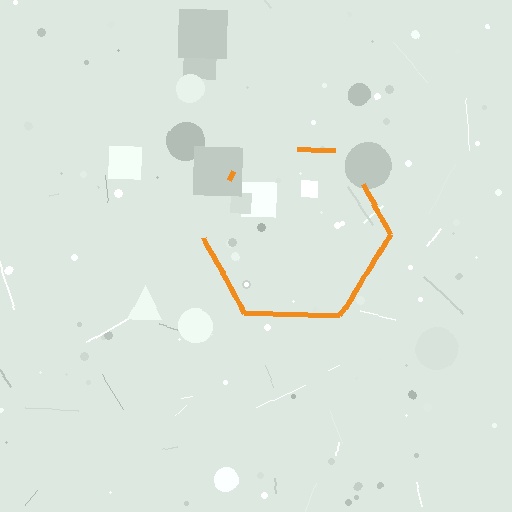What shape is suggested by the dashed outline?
The dashed outline suggests a hexagon.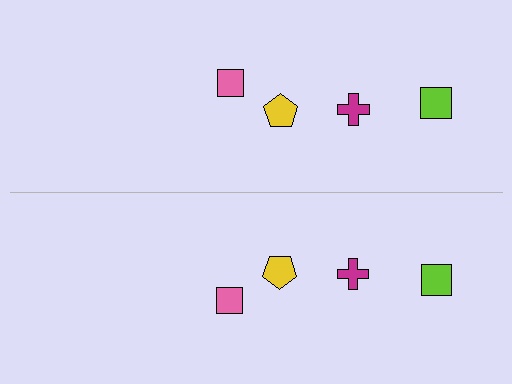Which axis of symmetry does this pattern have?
The pattern has a horizontal axis of symmetry running through the center of the image.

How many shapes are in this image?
There are 8 shapes in this image.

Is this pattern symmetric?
Yes, this pattern has bilateral (reflection) symmetry.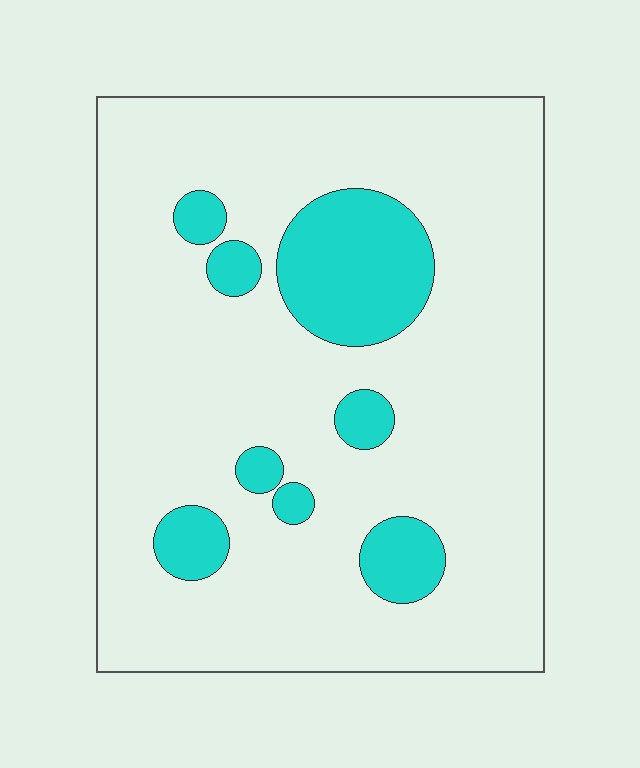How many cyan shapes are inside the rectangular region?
8.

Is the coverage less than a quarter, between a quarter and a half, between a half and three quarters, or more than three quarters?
Less than a quarter.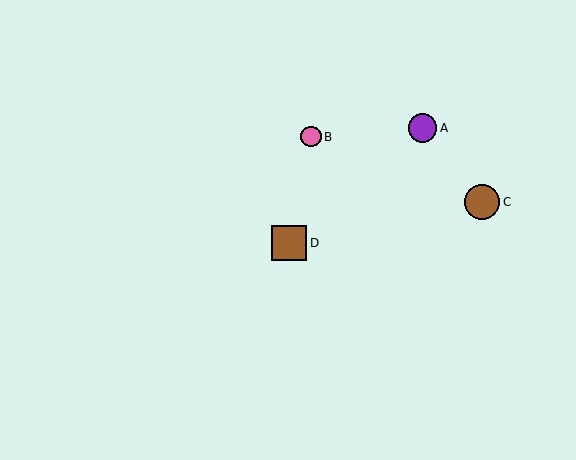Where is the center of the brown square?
The center of the brown square is at (289, 243).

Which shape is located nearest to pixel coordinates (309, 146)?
The pink circle (labeled B) at (311, 137) is nearest to that location.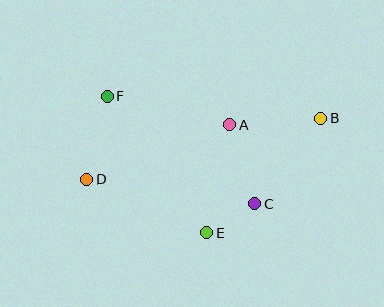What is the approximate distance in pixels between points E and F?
The distance between E and F is approximately 169 pixels.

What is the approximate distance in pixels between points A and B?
The distance between A and B is approximately 91 pixels.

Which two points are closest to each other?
Points C and E are closest to each other.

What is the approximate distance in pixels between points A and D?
The distance between A and D is approximately 153 pixels.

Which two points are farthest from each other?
Points B and D are farthest from each other.